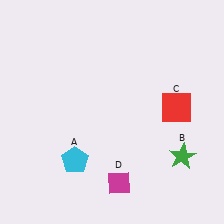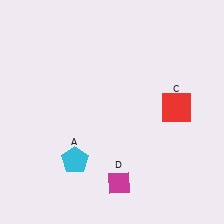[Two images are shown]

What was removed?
The green star (B) was removed in Image 2.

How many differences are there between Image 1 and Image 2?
There is 1 difference between the two images.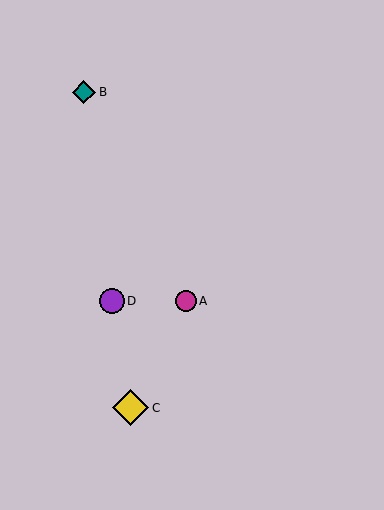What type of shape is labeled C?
Shape C is a yellow diamond.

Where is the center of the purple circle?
The center of the purple circle is at (112, 301).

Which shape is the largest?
The yellow diamond (labeled C) is the largest.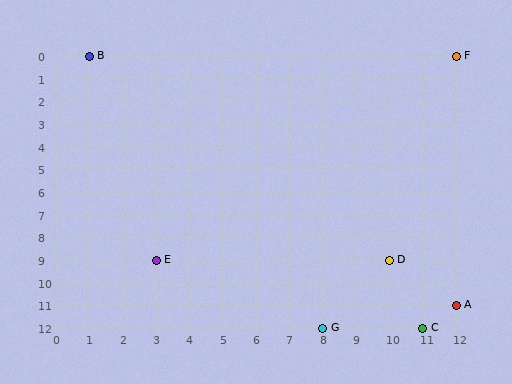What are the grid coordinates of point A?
Point A is at grid coordinates (12, 11).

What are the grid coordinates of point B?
Point B is at grid coordinates (1, 0).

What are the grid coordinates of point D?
Point D is at grid coordinates (10, 9).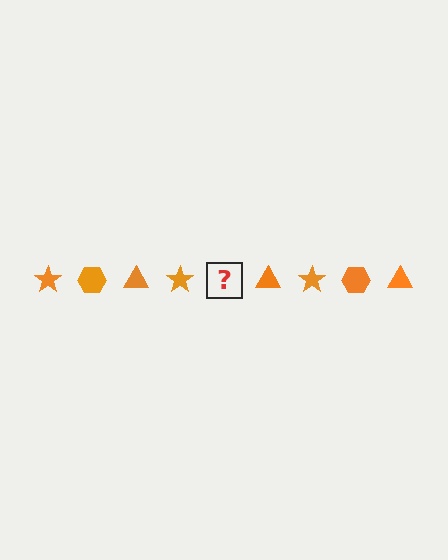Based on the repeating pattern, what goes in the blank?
The blank should be an orange hexagon.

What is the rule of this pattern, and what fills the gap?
The rule is that the pattern cycles through star, hexagon, triangle shapes in orange. The gap should be filled with an orange hexagon.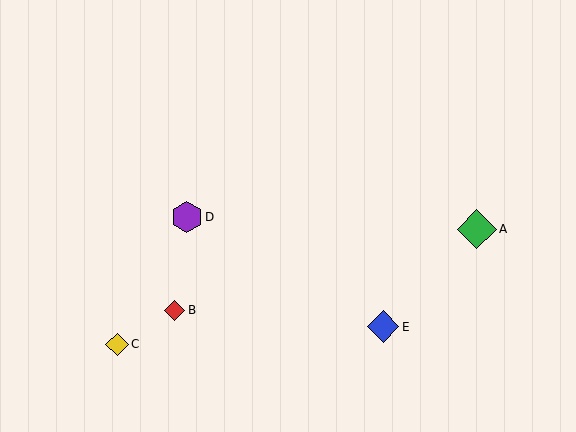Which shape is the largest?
The green diamond (labeled A) is the largest.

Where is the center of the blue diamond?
The center of the blue diamond is at (383, 327).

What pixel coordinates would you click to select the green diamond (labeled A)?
Click at (477, 229) to select the green diamond A.